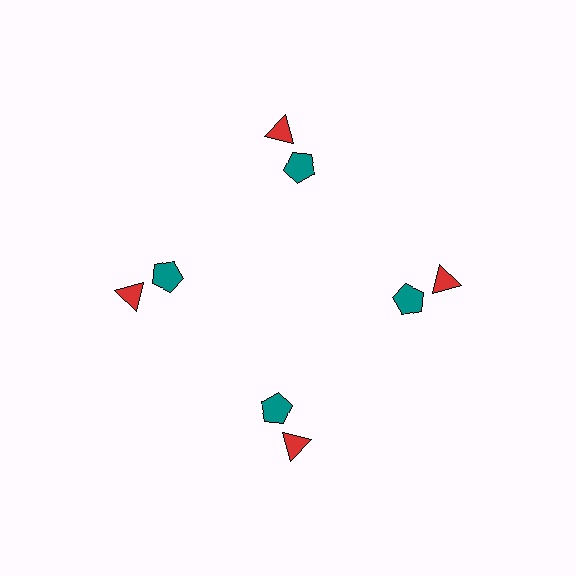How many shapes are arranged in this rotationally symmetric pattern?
There are 8 shapes, arranged in 4 groups of 2.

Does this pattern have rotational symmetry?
Yes, this pattern has 4-fold rotational symmetry. It looks the same after rotating 90 degrees around the center.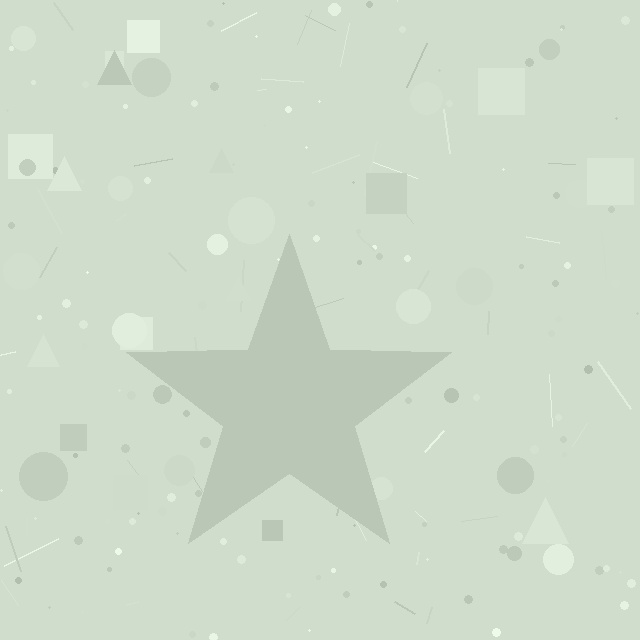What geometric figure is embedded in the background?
A star is embedded in the background.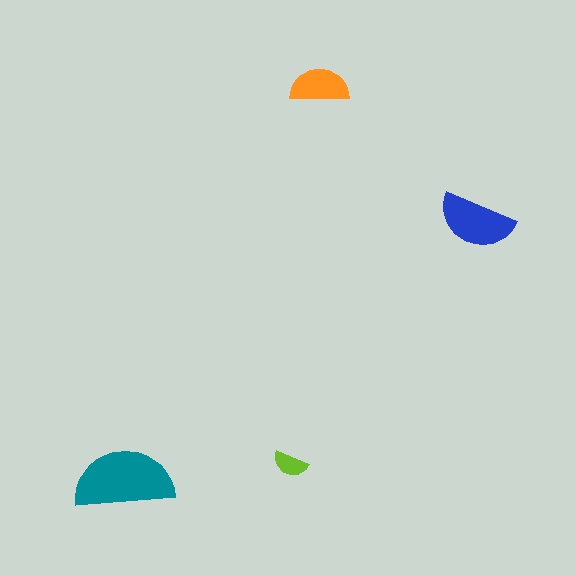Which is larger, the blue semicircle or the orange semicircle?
The blue one.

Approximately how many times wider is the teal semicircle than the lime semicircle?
About 3 times wider.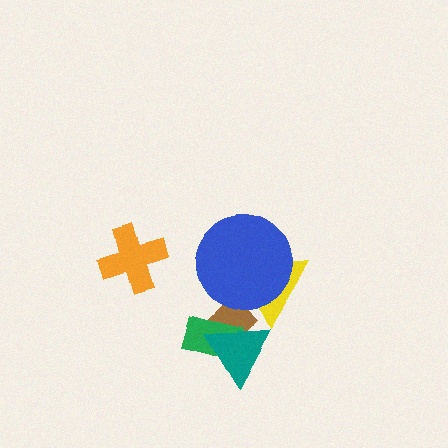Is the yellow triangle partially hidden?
Yes, it is partially covered by another shape.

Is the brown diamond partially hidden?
Yes, it is partially covered by another shape.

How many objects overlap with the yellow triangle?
2 objects overlap with the yellow triangle.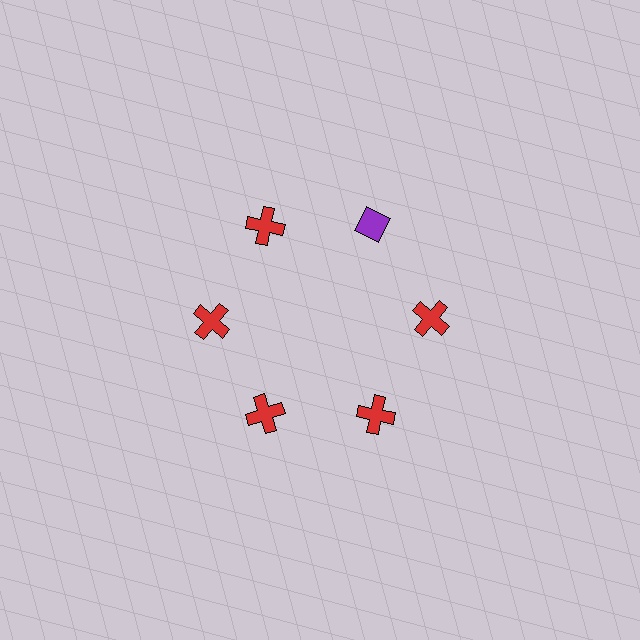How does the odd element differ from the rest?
It differs in both color (purple instead of red) and shape (diamond instead of cross).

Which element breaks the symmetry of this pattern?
The purple diamond at roughly the 1 o'clock position breaks the symmetry. All other shapes are red crosses.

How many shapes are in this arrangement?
There are 6 shapes arranged in a ring pattern.